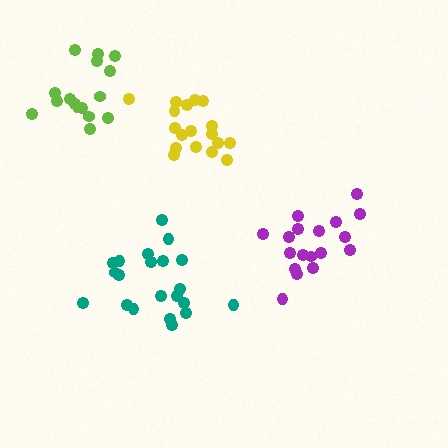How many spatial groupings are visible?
There are 4 spatial groupings.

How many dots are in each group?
Group 1: 21 dots, Group 2: 18 dots, Group 3: 16 dots, Group 4: 18 dots (73 total).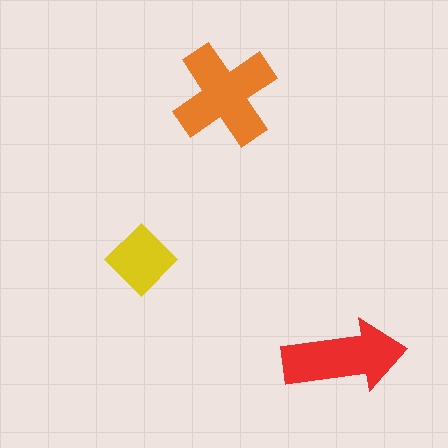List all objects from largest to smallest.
The orange cross, the red arrow, the yellow diamond.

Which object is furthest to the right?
The red arrow is rightmost.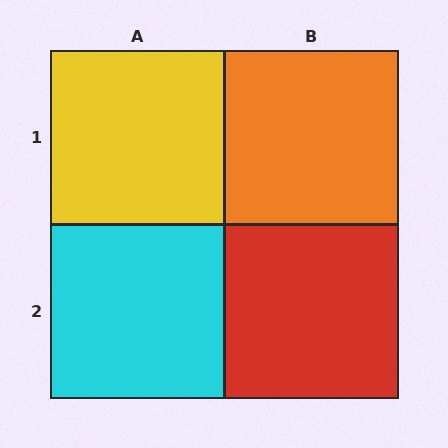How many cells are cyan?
1 cell is cyan.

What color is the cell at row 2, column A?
Cyan.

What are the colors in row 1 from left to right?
Yellow, orange.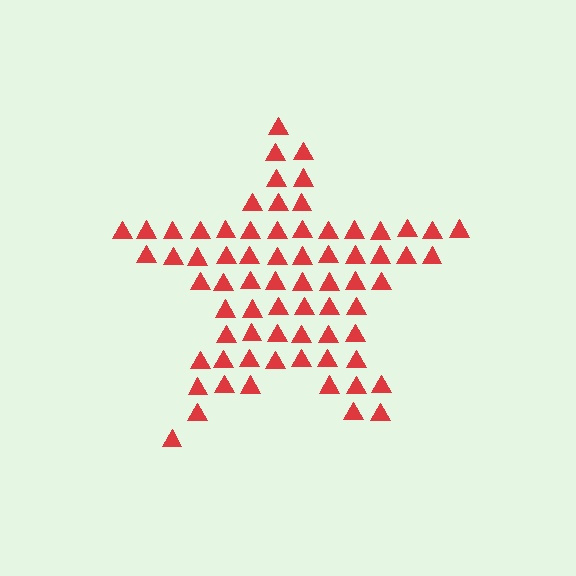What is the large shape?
The large shape is a star.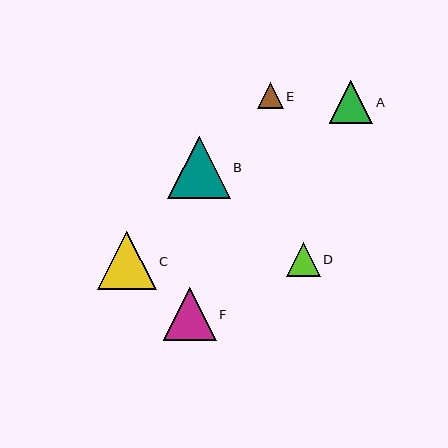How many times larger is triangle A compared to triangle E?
Triangle A is approximately 1.6 times the size of triangle E.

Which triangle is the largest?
Triangle B is the largest with a size of approximately 62 pixels.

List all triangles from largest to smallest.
From largest to smallest: B, C, F, A, D, E.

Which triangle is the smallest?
Triangle E is the smallest with a size of approximately 26 pixels.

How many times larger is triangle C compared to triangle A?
Triangle C is approximately 1.4 times the size of triangle A.